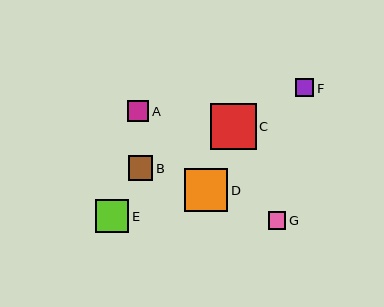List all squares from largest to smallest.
From largest to smallest: C, D, E, B, A, F, G.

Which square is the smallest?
Square G is the smallest with a size of approximately 18 pixels.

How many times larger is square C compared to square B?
Square C is approximately 1.9 times the size of square B.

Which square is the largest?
Square C is the largest with a size of approximately 46 pixels.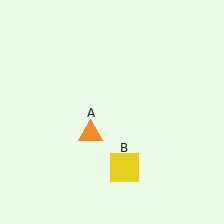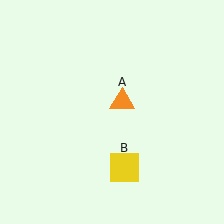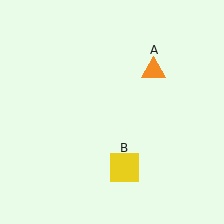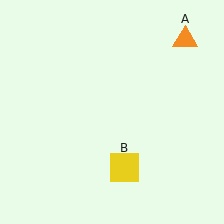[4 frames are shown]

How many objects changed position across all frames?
1 object changed position: orange triangle (object A).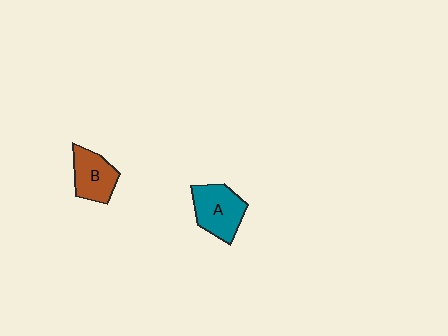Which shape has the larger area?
Shape A (teal).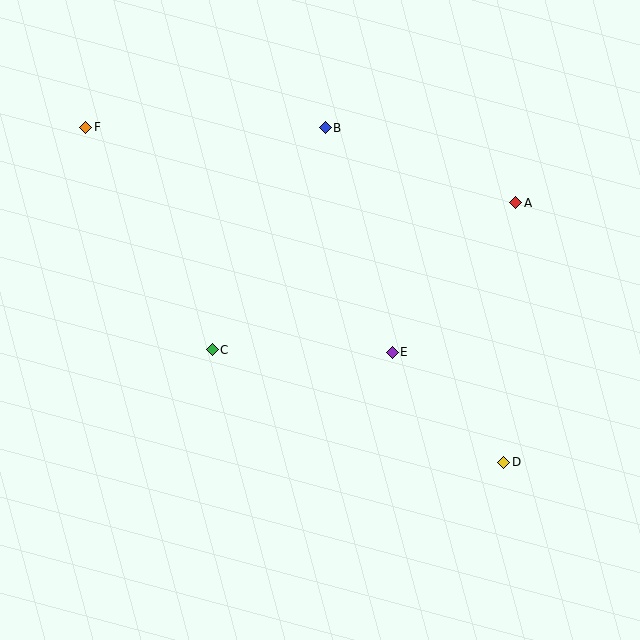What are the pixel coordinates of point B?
Point B is at (325, 128).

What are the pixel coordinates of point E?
Point E is at (392, 352).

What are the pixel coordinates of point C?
Point C is at (212, 350).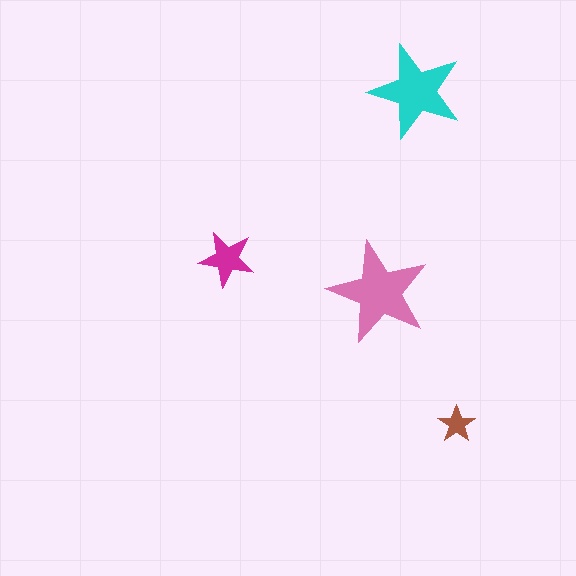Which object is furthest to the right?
The brown star is rightmost.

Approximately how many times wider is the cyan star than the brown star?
About 2.5 times wider.